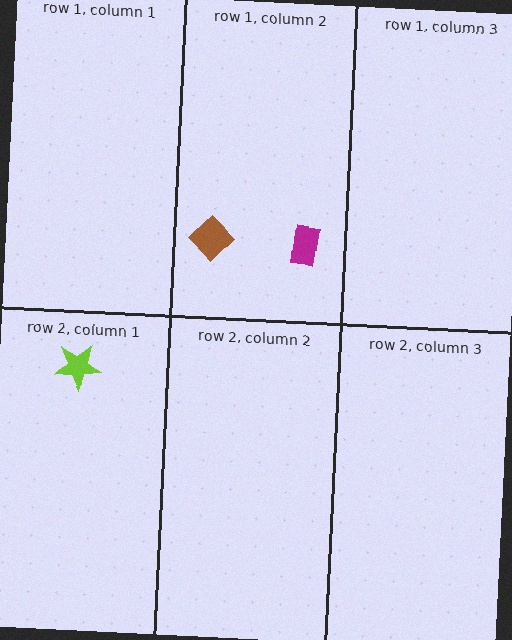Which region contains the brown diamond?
The row 1, column 2 region.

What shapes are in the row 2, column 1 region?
The lime star.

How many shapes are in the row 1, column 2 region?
2.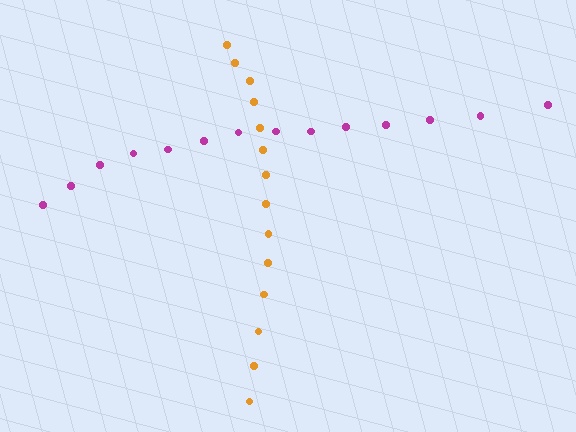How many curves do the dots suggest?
There are 2 distinct paths.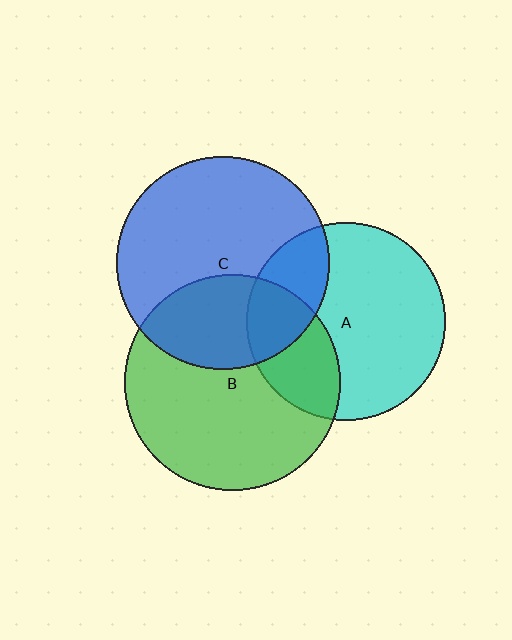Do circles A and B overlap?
Yes.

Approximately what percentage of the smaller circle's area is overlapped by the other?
Approximately 30%.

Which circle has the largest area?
Circle B (green).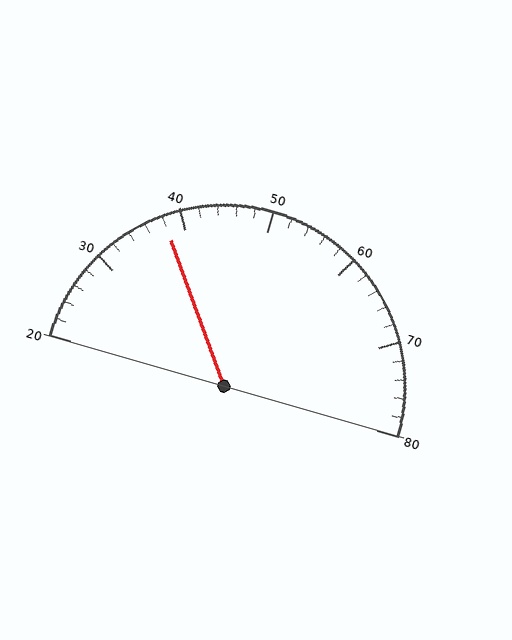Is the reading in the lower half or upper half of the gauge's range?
The reading is in the lower half of the range (20 to 80).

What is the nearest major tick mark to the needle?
The nearest major tick mark is 40.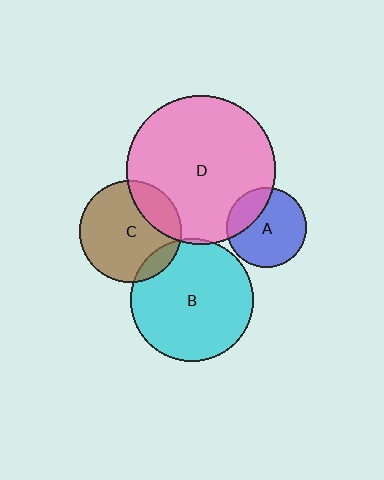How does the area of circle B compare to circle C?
Approximately 1.5 times.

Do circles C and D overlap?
Yes.